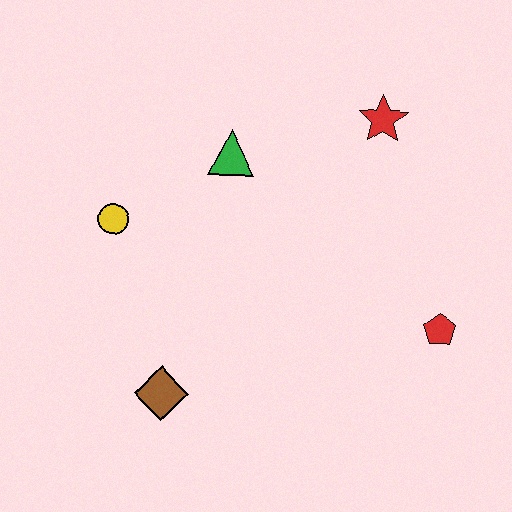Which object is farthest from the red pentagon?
The yellow circle is farthest from the red pentagon.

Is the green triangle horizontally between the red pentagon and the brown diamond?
Yes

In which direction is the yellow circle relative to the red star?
The yellow circle is to the left of the red star.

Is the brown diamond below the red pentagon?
Yes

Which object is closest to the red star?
The green triangle is closest to the red star.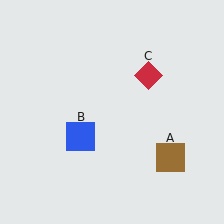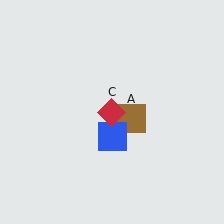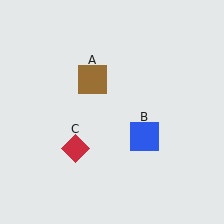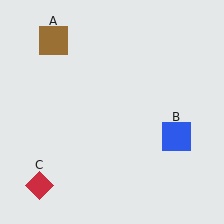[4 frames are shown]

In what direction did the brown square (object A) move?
The brown square (object A) moved up and to the left.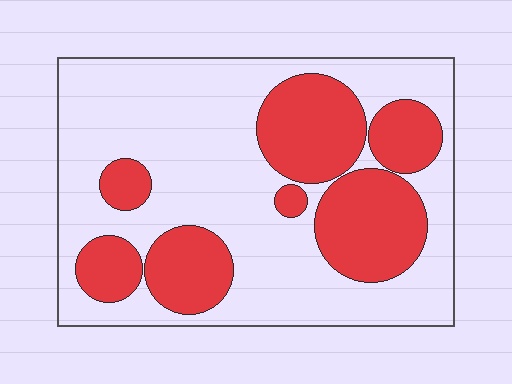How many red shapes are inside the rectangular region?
7.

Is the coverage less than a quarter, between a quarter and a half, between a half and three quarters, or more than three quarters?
Between a quarter and a half.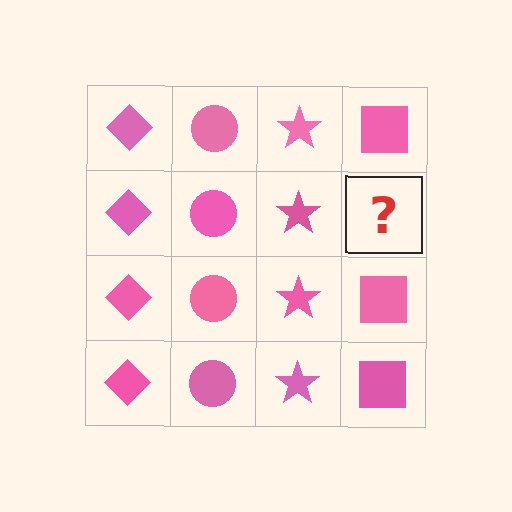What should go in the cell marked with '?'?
The missing cell should contain a pink square.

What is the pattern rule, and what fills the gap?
The rule is that each column has a consistent shape. The gap should be filled with a pink square.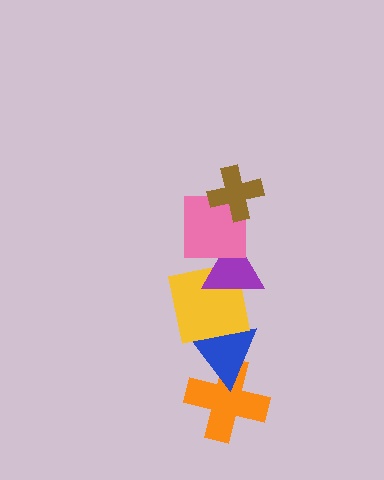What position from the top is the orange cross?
The orange cross is 6th from the top.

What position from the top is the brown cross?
The brown cross is 1st from the top.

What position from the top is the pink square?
The pink square is 2nd from the top.